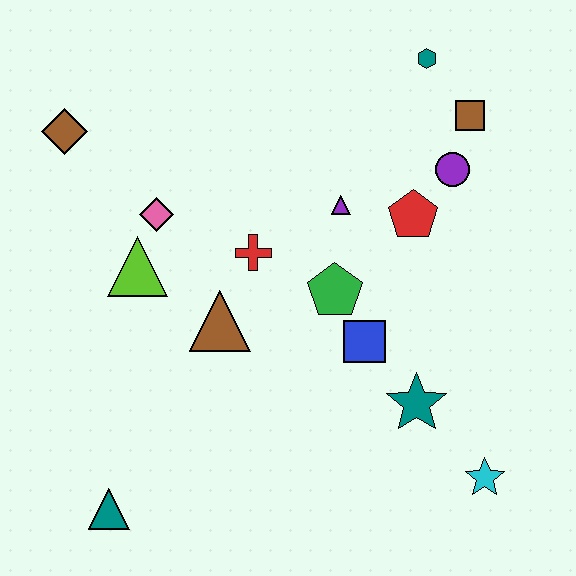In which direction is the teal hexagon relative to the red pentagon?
The teal hexagon is above the red pentagon.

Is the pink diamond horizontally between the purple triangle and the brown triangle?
No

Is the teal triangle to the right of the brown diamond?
Yes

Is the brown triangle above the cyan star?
Yes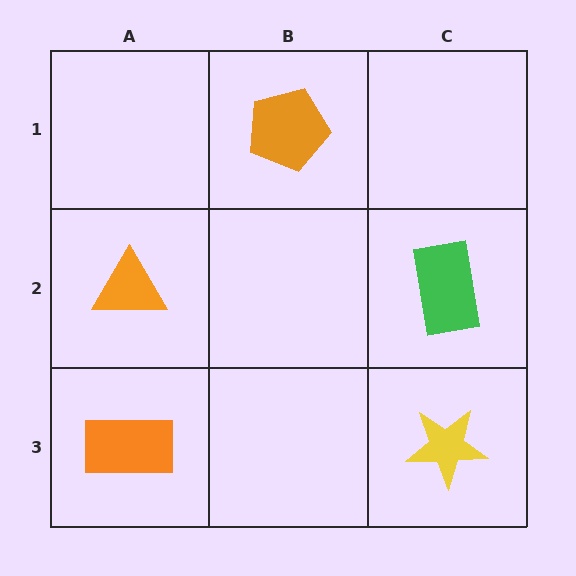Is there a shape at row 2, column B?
No, that cell is empty.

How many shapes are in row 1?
1 shape.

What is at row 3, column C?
A yellow star.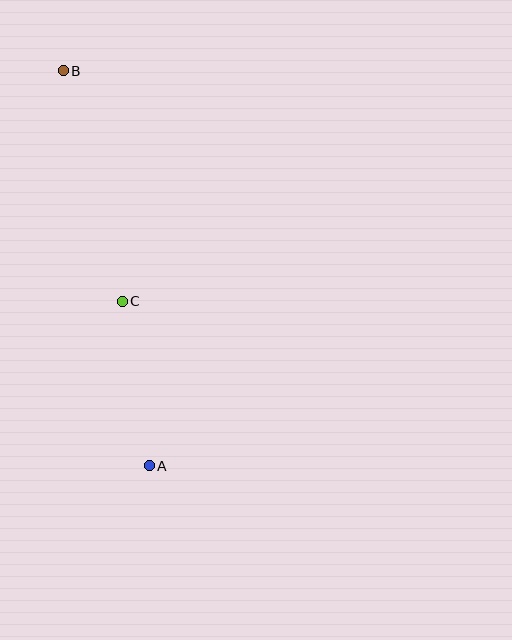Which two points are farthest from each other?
Points A and B are farthest from each other.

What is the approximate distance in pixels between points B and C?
The distance between B and C is approximately 238 pixels.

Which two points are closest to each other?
Points A and C are closest to each other.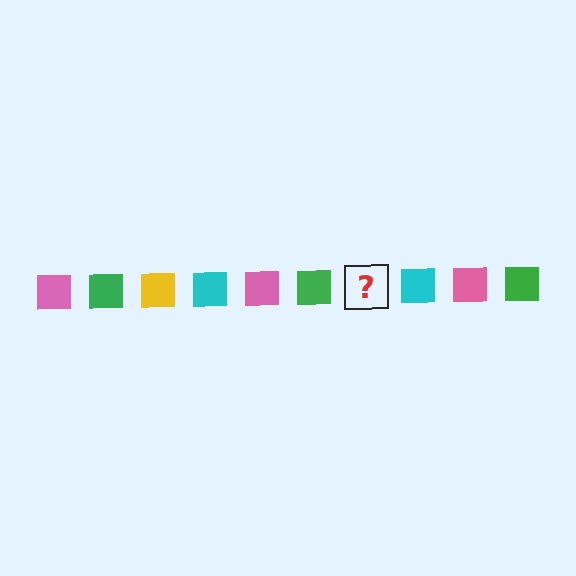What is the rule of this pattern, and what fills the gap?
The rule is that the pattern cycles through pink, green, yellow, cyan squares. The gap should be filled with a yellow square.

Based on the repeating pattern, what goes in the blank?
The blank should be a yellow square.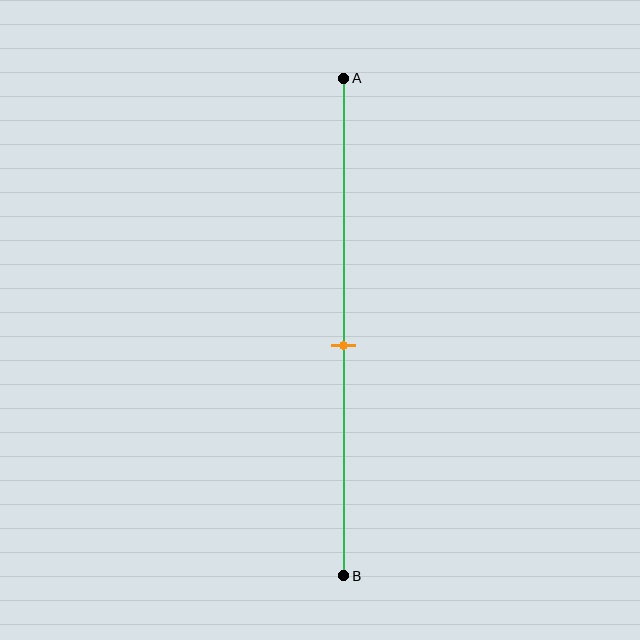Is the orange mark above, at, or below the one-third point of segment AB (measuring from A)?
The orange mark is below the one-third point of segment AB.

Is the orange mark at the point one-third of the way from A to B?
No, the mark is at about 55% from A, not at the 33% one-third point.